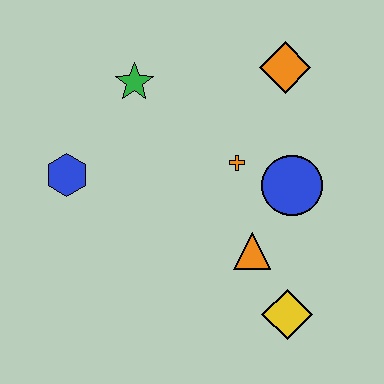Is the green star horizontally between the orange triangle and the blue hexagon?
Yes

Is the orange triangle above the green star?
No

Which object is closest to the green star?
The blue hexagon is closest to the green star.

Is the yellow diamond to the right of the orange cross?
Yes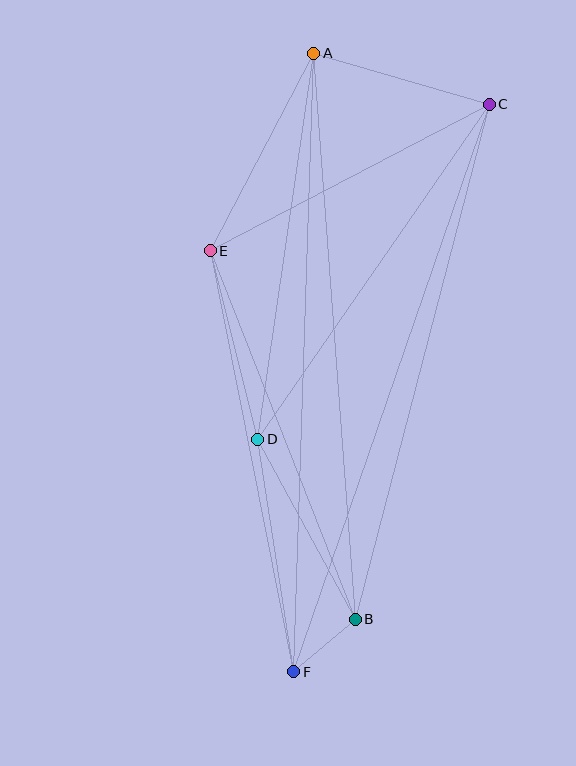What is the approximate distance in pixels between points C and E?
The distance between C and E is approximately 315 pixels.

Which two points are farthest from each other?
Points A and F are farthest from each other.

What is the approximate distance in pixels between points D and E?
The distance between D and E is approximately 194 pixels.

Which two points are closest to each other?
Points B and F are closest to each other.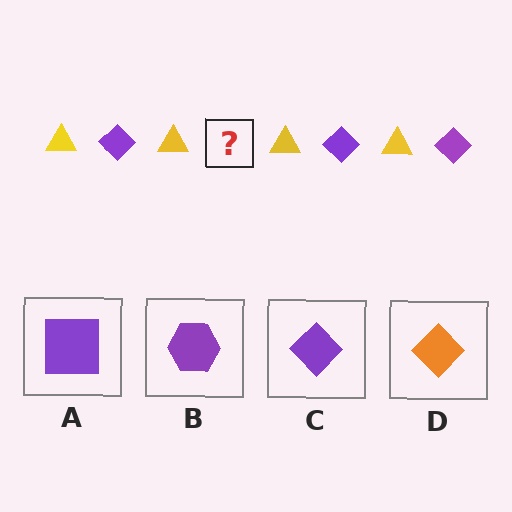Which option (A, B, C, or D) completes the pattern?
C.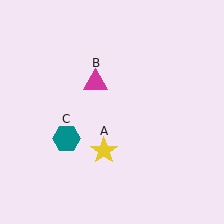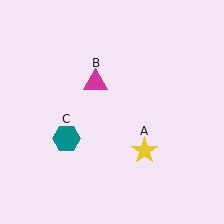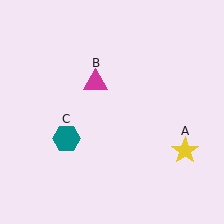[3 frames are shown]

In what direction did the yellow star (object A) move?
The yellow star (object A) moved right.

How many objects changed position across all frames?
1 object changed position: yellow star (object A).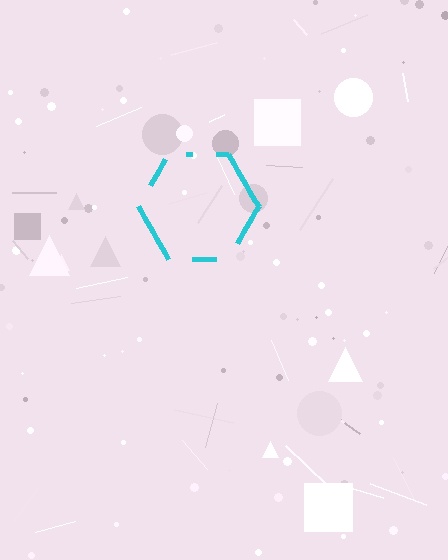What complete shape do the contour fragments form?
The contour fragments form a hexagon.